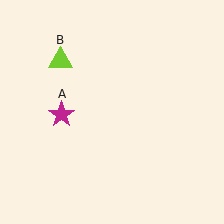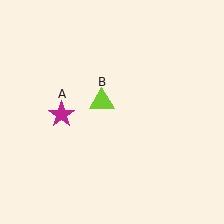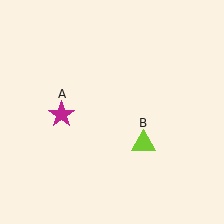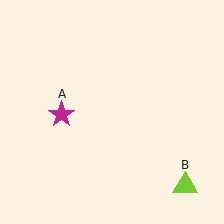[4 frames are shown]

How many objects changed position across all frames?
1 object changed position: lime triangle (object B).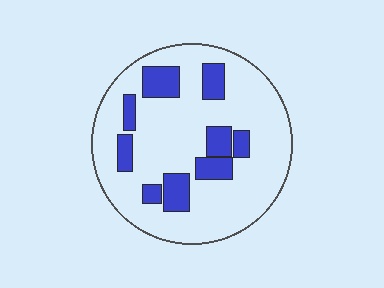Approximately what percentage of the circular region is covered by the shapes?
Approximately 20%.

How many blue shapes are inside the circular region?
9.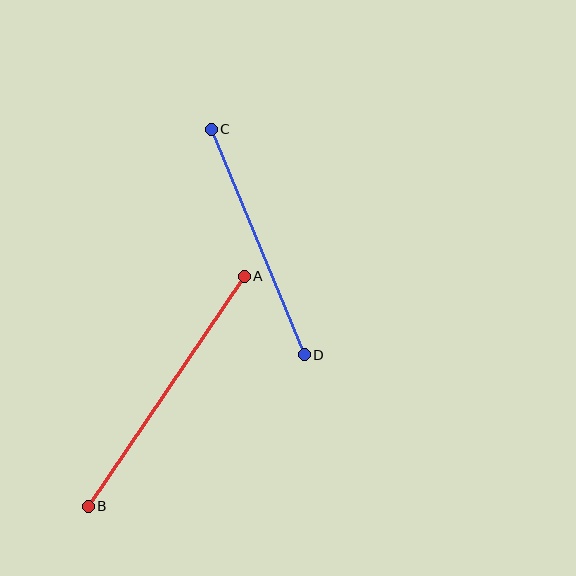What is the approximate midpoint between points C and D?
The midpoint is at approximately (258, 242) pixels.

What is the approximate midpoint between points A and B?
The midpoint is at approximately (166, 391) pixels.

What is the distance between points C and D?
The distance is approximately 244 pixels.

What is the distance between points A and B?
The distance is approximately 278 pixels.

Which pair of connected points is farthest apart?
Points A and B are farthest apart.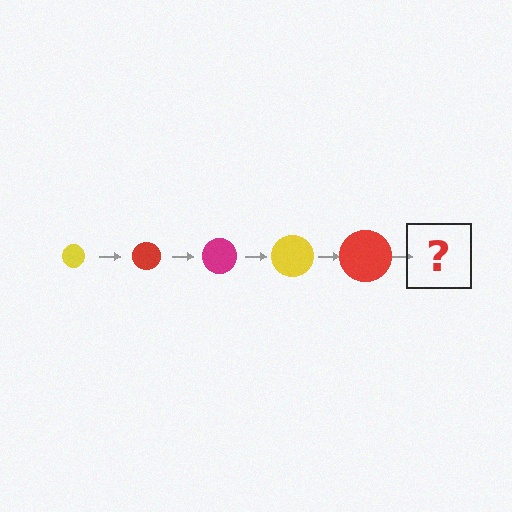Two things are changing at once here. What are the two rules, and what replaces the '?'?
The two rules are that the circle grows larger each step and the color cycles through yellow, red, and magenta. The '?' should be a magenta circle, larger than the previous one.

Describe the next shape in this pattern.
It should be a magenta circle, larger than the previous one.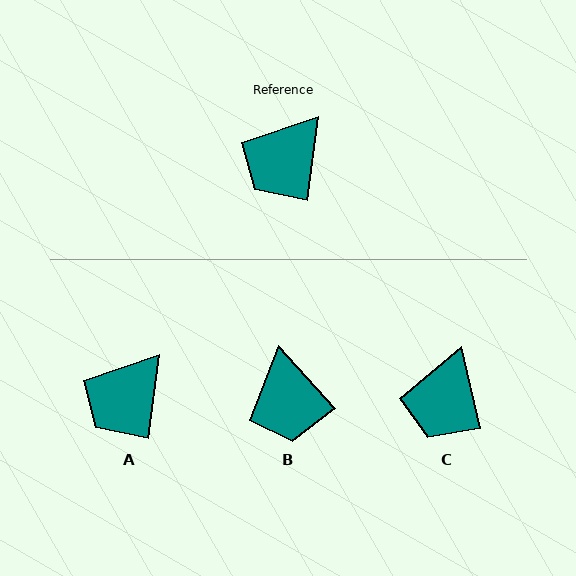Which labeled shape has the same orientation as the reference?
A.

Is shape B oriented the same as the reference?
No, it is off by about 49 degrees.